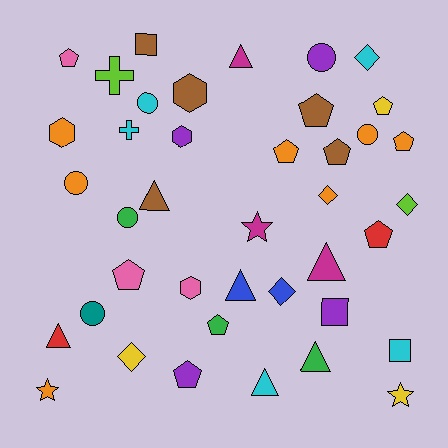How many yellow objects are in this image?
There are 3 yellow objects.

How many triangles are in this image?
There are 7 triangles.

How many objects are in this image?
There are 40 objects.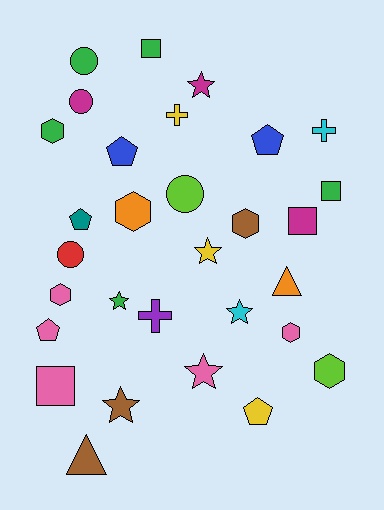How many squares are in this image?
There are 4 squares.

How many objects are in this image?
There are 30 objects.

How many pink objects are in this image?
There are 5 pink objects.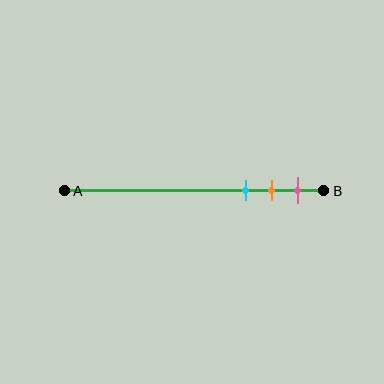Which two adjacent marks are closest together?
The orange and pink marks are the closest adjacent pair.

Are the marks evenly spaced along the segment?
Yes, the marks are approximately evenly spaced.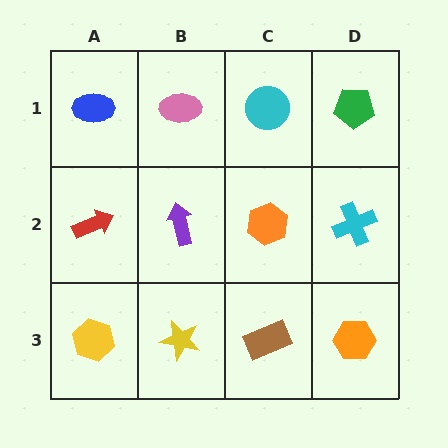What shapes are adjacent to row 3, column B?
A purple arrow (row 2, column B), a yellow hexagon (row 3, column A), a brown rectangle (row 3, column C).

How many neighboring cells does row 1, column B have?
3.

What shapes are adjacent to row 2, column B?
A pink ellipse (row 1, column B), a yellow star (row 3, column B), a red arrow (row 2, column A), an orange hexagon (row 2, column C).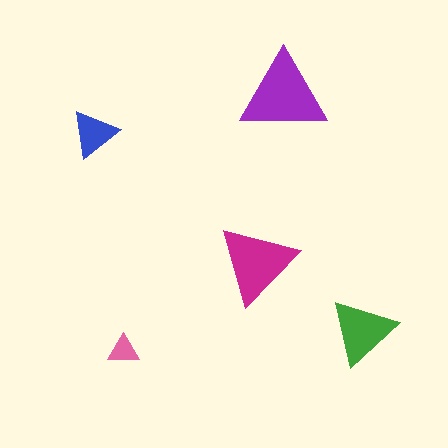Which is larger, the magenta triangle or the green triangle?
The magenta one.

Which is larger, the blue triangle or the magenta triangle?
The magenta one.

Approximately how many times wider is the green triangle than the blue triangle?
About 1.5 times wider.